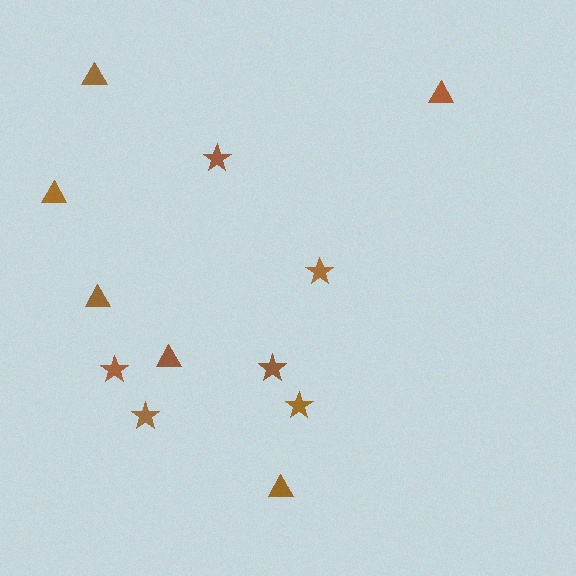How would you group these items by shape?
There are 2 groups: one group of triangles (6) and one group of stars (6).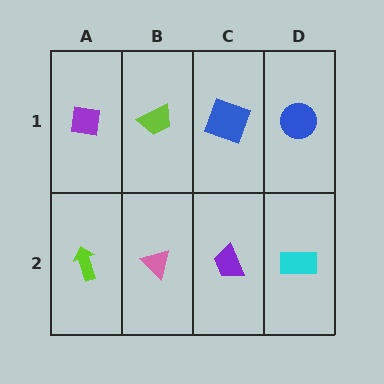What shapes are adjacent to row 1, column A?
A lime arrow (row 2, column A), a lime trapezoid (row 1, column B).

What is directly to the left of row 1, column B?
A purple square.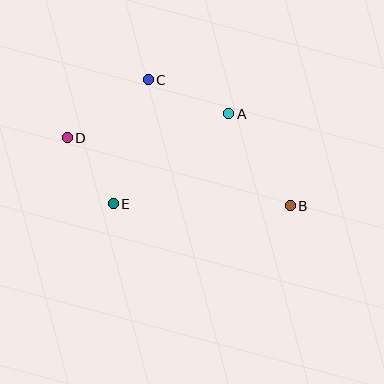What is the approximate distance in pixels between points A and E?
The distance between A and E is approximately 146 pixels.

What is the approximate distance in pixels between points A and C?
The distance between A and C is approximately 87 pixels.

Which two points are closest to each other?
Points D and E are closest to each other.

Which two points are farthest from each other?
Points B and D are farthest from each other.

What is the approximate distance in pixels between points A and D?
The distance between A and D is approximately 163 pixels.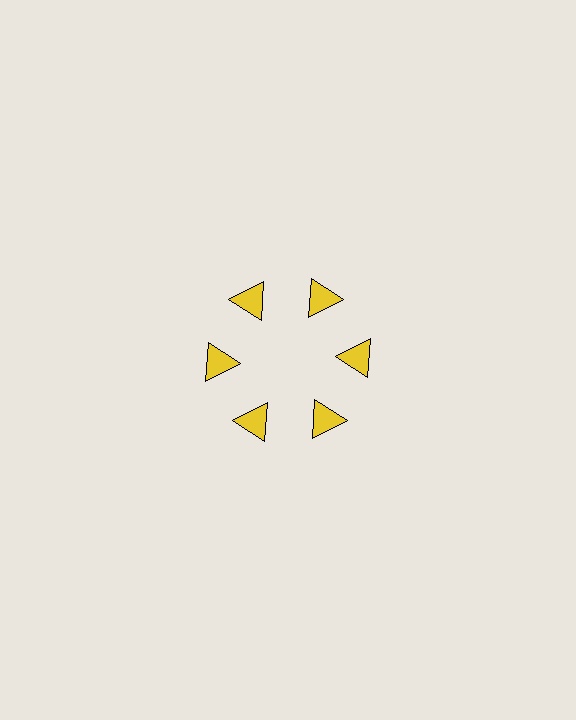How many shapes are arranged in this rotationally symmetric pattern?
There are 6 shapes, arranged in 6 groups of 1.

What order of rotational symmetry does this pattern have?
This pattern has 6-fold rotational symmetry.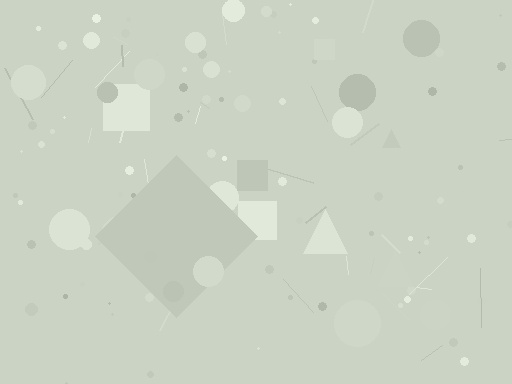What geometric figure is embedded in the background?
A diamond is embedded in the background.